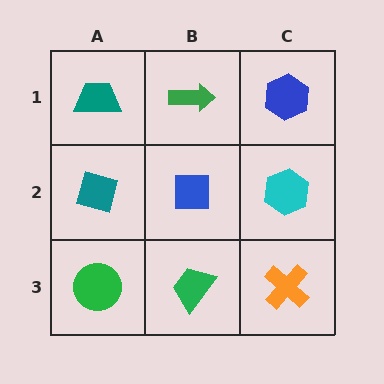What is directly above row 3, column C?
A cyan hexagon.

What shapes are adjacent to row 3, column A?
A teal square (row 2, column A), a green trapezoid (row 3, column B).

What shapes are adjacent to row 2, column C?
A blue hexagon (row 1, column C), an orange cross (row 3, column C), a blue square (row 2, column B).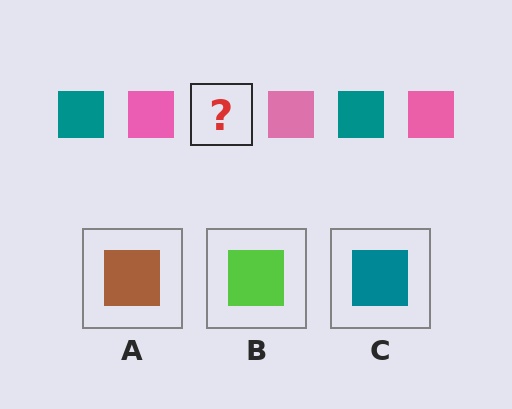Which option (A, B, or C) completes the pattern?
C.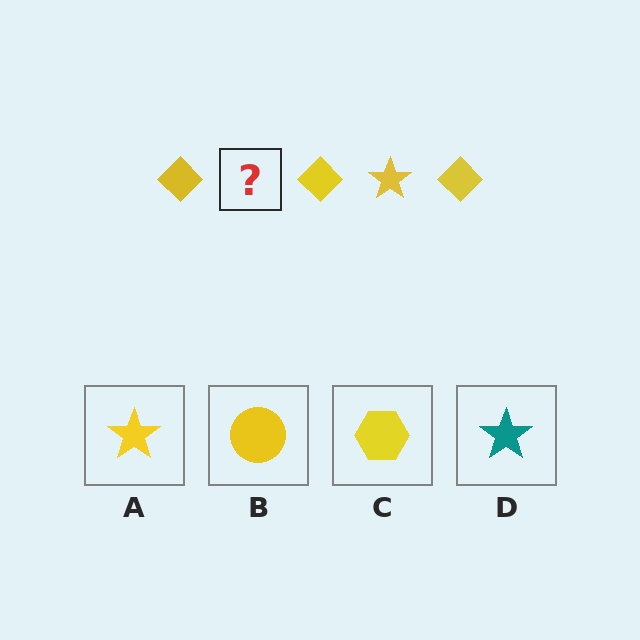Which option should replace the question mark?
Option A.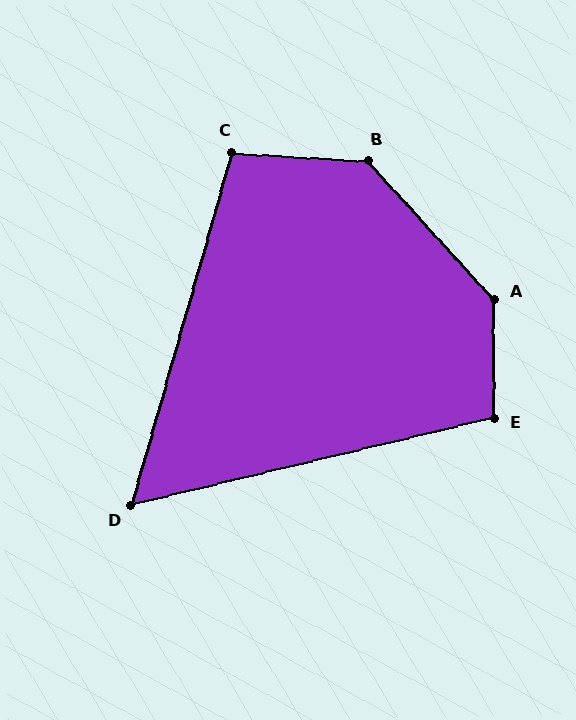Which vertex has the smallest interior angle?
D, at approximately 60 degrees.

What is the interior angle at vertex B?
Approximately 136 degrees (obtuse).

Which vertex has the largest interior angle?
A, at approximately 138 degrees.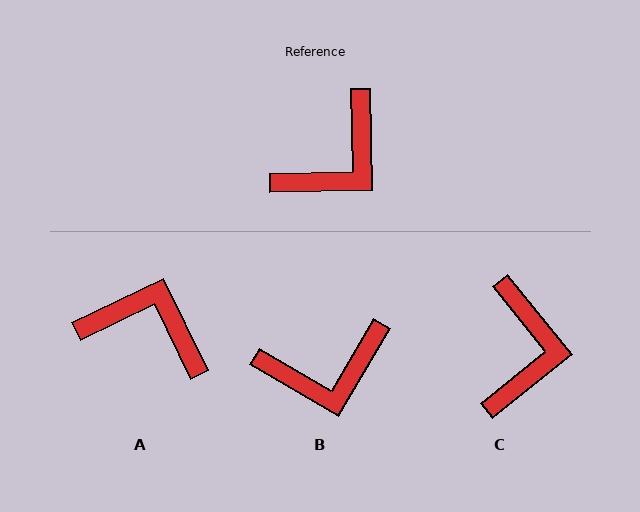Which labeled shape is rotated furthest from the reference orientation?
A, about 115 degrees away.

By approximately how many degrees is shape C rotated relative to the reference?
Approximately 38 degrees counter-clockwise.